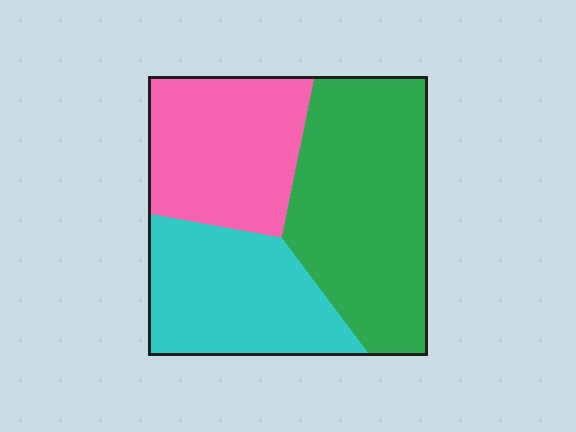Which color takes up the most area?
Green, at roughly 40%.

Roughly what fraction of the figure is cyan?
Cyan covers around 30% of the figure.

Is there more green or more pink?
Green.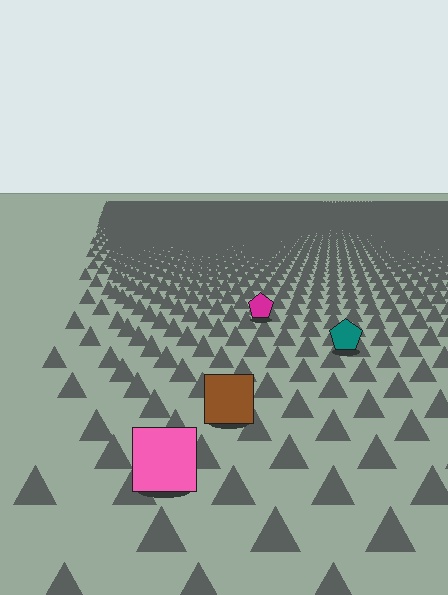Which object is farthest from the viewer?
The magenta pentagon is farthest from the viewer. It appears smaller and the ground texture around it is denser.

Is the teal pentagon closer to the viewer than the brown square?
No. The brown square is closer — you can tell from the texture gradient: the ground texture is coarser near it.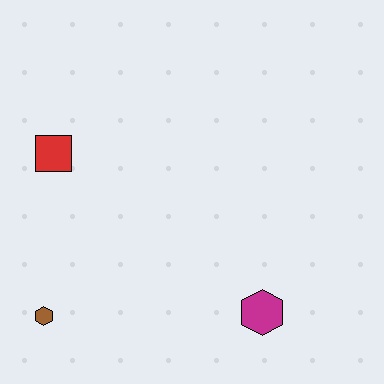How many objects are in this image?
There are 3 objects.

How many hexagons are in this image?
There are 2 hexagons.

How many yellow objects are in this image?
There are no yellow objects.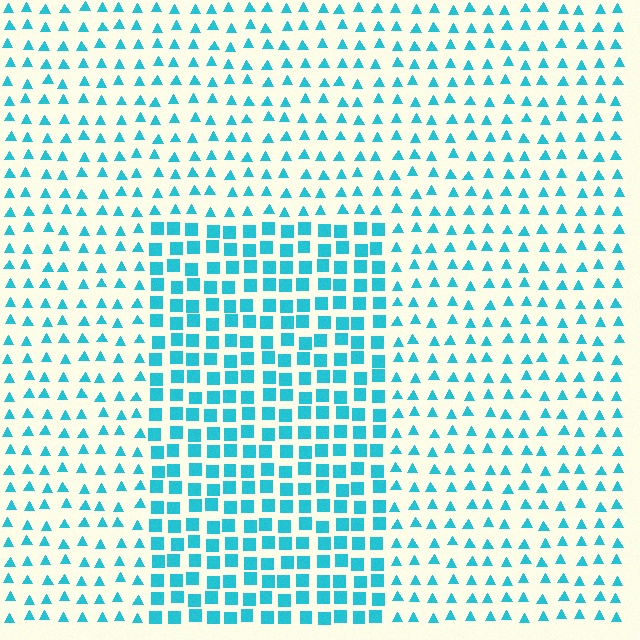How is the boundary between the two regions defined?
The boundary is defined by a change in element shape: squares inside vs. triangles outside. All elements share the same color and spacing.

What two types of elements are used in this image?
The image uses squares inside the rectangle region and triangles outside it.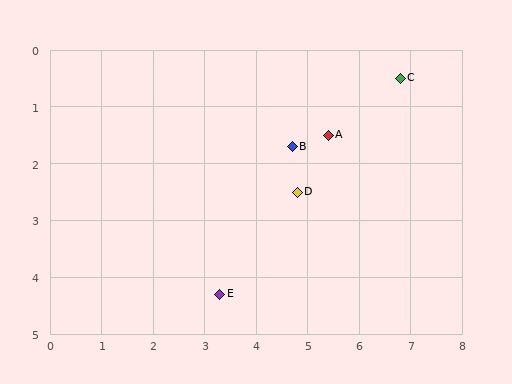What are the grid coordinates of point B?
Point B is at approximately (4.7, 1.7).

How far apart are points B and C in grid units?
Points B and C are about 2.4 grid units apart.